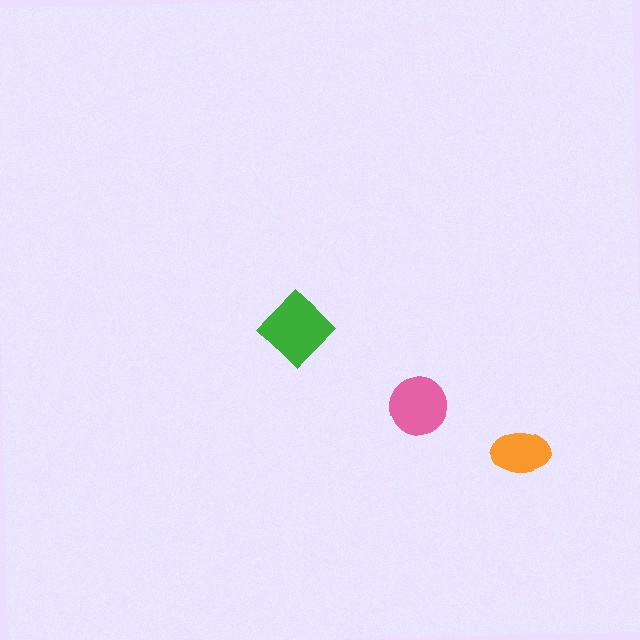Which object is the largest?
The green diamond.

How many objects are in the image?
There are 3 objects in the image.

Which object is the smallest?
The orange ellipse.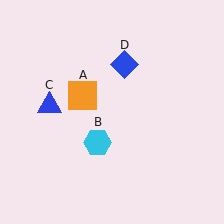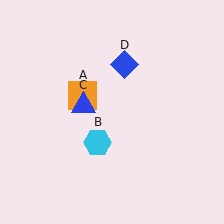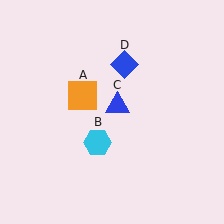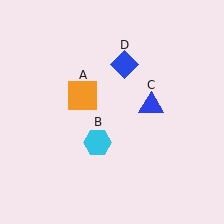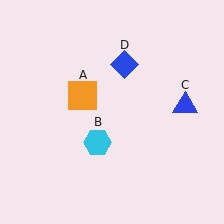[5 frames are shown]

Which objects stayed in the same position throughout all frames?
Orange square (object A) and cyan hexagon (object B) and blue diamond (object D) remained stationary.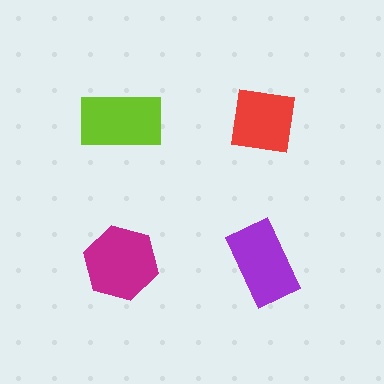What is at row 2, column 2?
A purple rectangle.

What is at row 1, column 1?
A lime rectangle.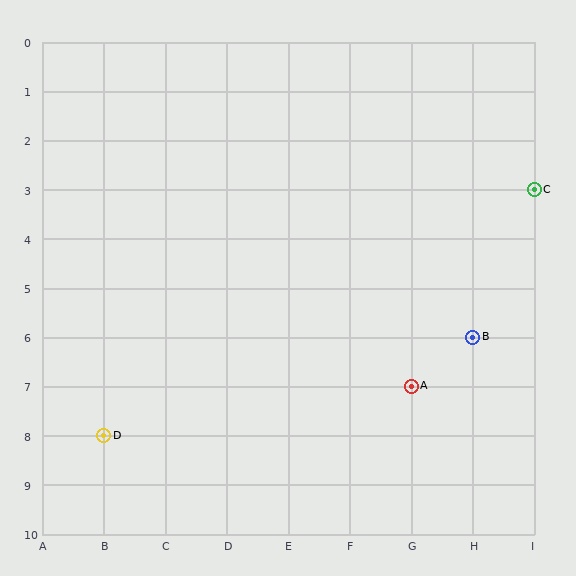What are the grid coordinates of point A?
Point A is at grid coordinates (G, 7).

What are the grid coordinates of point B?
Point B is at grid coordinates (H, 6).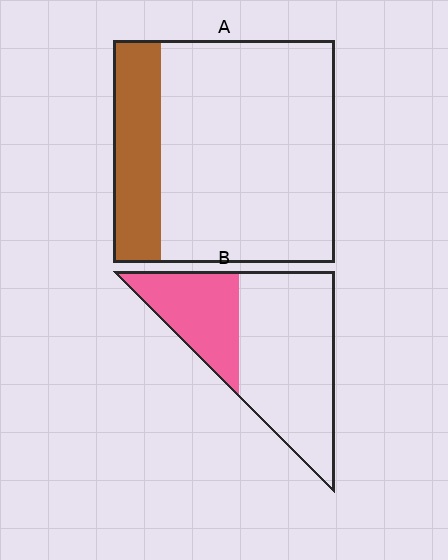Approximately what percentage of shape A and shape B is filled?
A is approximately 20% and B is approximately 30%.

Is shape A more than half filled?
No.